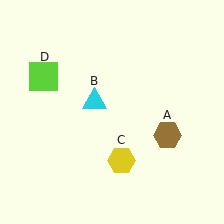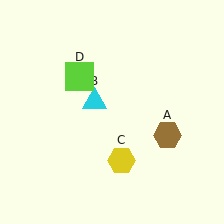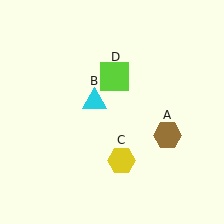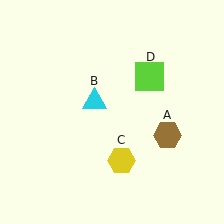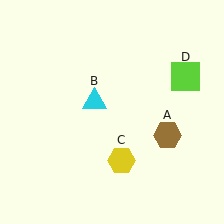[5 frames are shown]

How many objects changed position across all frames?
1 object changed position: lime square (object D).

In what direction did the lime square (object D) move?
The lime square (object D) moved right.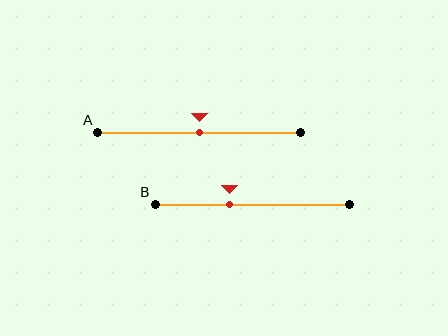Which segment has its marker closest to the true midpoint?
Segment A has its marker closest to the true midpoint.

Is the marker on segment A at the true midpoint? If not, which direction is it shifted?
Yes, the marker on segment A is at the true midpoint.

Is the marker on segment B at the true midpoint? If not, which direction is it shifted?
No, the marker on segment B is shifted to the left by about 12% of the segment length.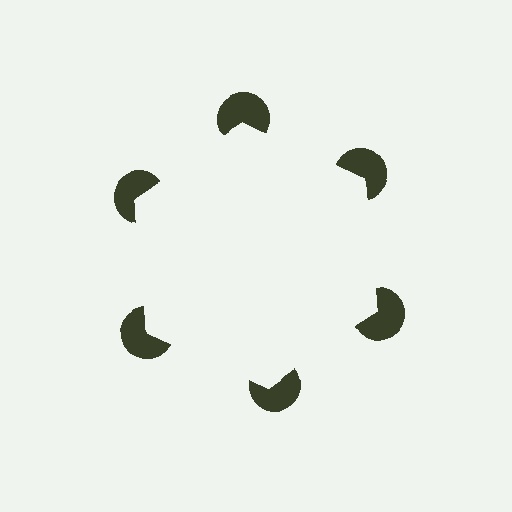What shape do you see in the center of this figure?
An illusory hexagon — its edges are inferred from the aligned wedge cuts in the pac-man discs, not physically drawn.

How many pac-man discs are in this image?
There are 6 — one at each vertex of the illusory hexagon.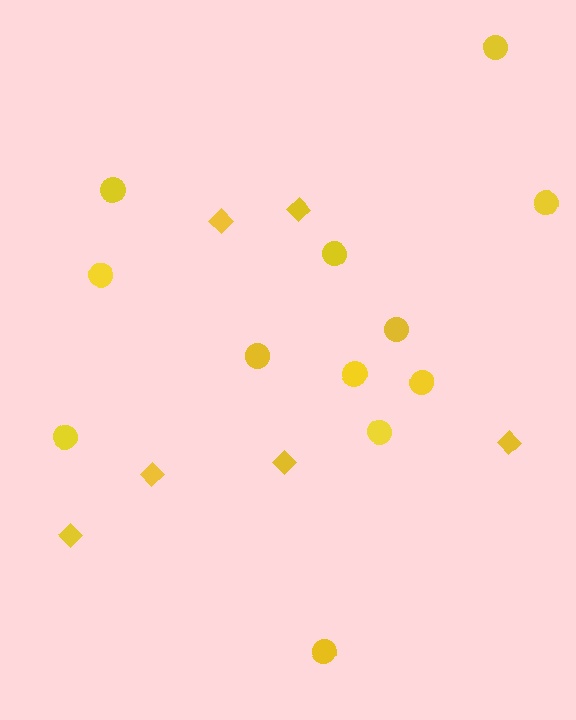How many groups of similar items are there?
There are 2 groups: one group of circles (12) and one group of diamonds (6).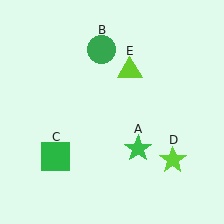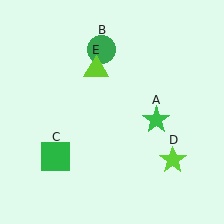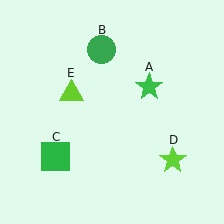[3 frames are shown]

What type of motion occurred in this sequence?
The green star (object A), lime triangle (object E) rotated counterclockwise around the center of the scene.